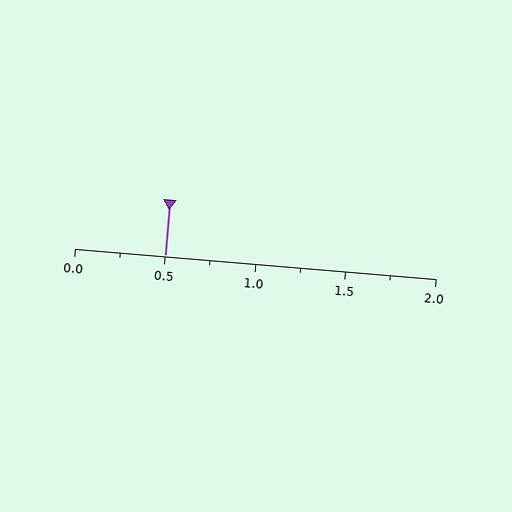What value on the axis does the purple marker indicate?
The marker indicates approximately 0.5.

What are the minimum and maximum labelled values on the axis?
The axis runs from 0.0 to 2.0.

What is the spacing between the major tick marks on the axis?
The major ticks are spaced 0.5 apart.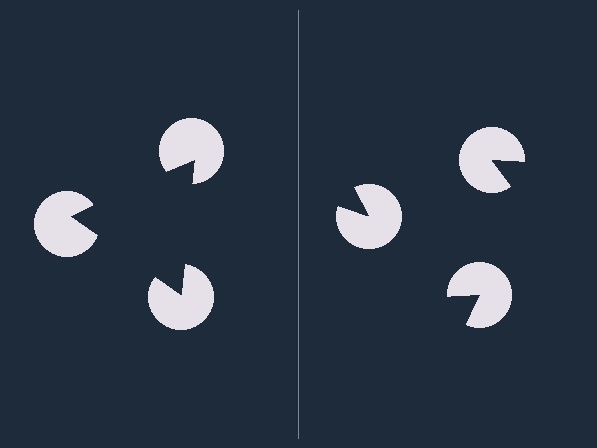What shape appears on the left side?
An illusory triangle.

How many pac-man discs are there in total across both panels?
6 — 3 on each side.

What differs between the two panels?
The pac-man discs are positioned identically on both sides; only the wedge orientations differ. On the left they align to a triangle; on the right they are misaligned.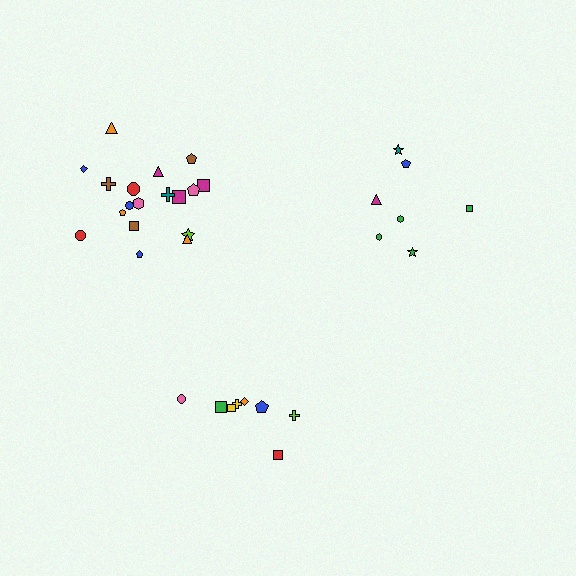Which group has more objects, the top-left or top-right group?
The top-left group.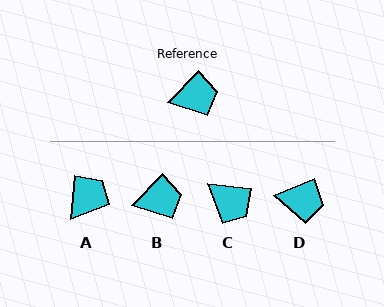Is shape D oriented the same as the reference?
No, it is off by about 23 degrees.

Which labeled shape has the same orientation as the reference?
B.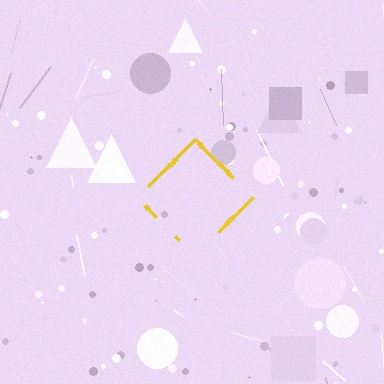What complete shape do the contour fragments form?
The contour fragments form a diamond.